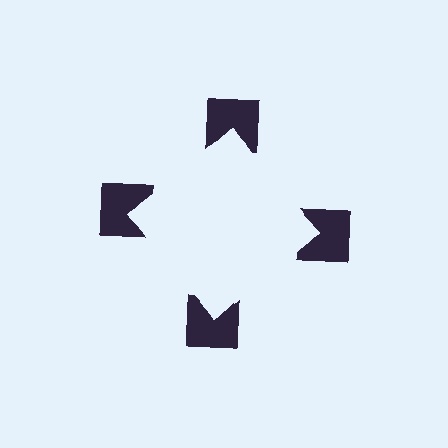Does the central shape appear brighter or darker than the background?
It typically appears slightly brighter than the background, even though no actual brightness change is drawn.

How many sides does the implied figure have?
4 sides.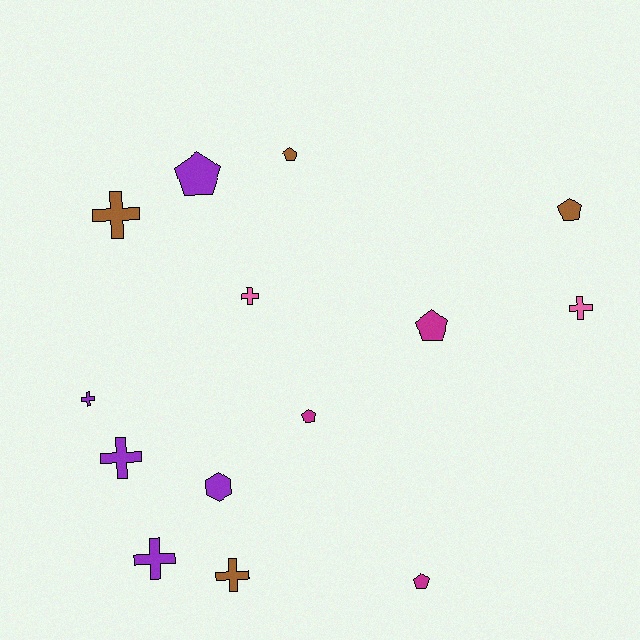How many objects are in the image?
There are 14 objects.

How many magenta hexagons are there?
There are no magenta hexagons.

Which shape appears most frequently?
Cross, with 7 objects.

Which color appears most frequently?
Purple, with 5 objects.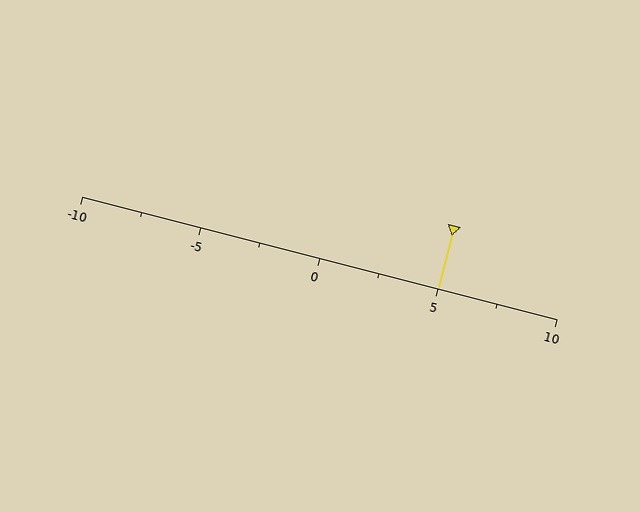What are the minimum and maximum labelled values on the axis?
The axis runs from -10 to 10.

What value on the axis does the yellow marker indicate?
The marker indicates approximately 5.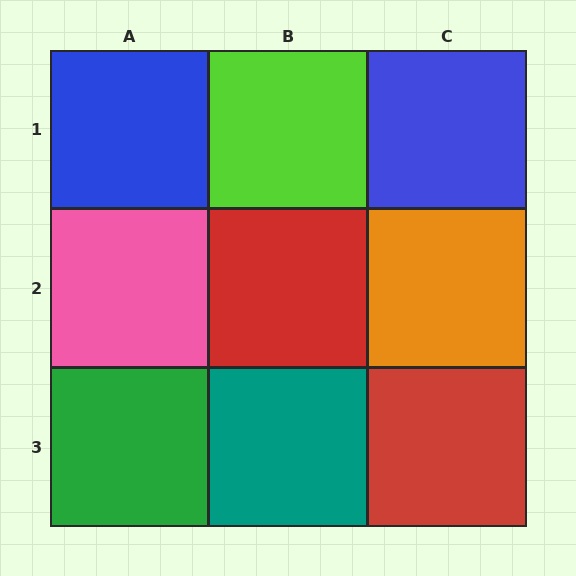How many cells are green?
1 cell is green.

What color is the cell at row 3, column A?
Green.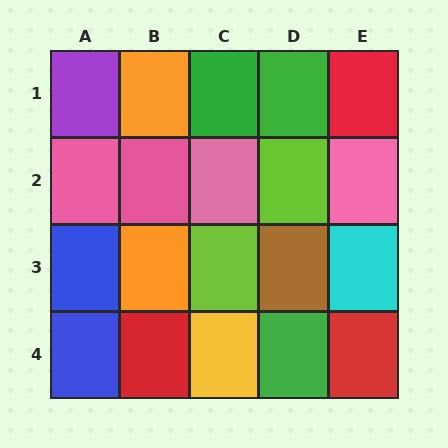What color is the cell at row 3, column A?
Blue.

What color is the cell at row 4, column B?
Red.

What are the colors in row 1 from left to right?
Purple, orange, green, green, red.